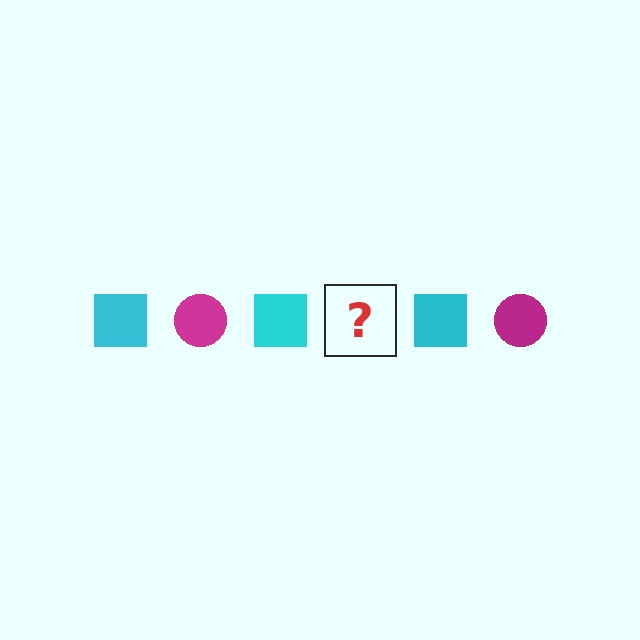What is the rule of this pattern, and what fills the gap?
The rule is that the pattern alternates between cyan square and magenta circle. The gap should be filled with a magenta circle.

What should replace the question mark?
The question mark should be replaced with a magenta circle.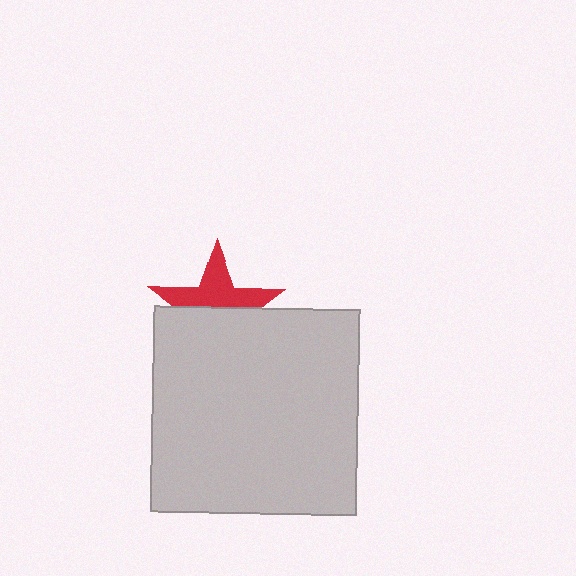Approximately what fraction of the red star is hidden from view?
Roughly 52% of the red star is hidden behind the light gray square.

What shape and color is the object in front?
The object in front is a light gray square.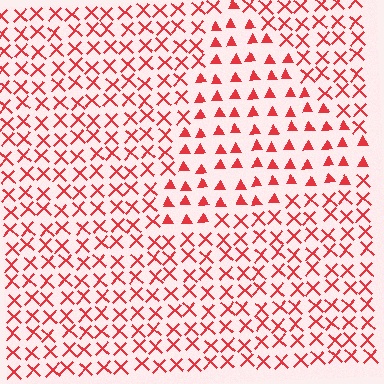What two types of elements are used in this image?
The image uses triangles inside the triangle region and X marks outside it.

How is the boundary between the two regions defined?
The boundary is defined by a change in element shape: triangles inside vs. X marks outside. All elements share the same color and spacing.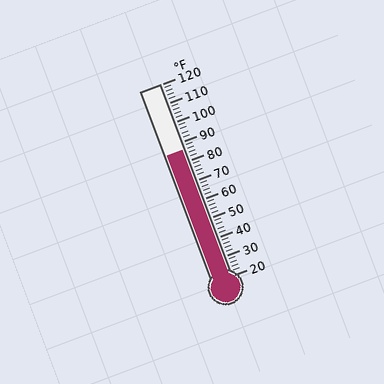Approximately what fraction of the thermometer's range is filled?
The thermometer is filled to approximately 65% of its range.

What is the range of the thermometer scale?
The thermometer scale ranges from 20°F to 120°F.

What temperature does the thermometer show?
The thermometer shows approximately 86°F.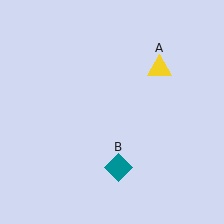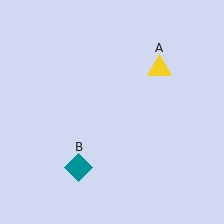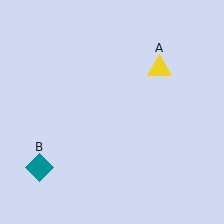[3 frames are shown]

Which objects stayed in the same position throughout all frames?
Yellow triangle (object A) remained stationary.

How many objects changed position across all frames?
1 object changed position: teal diamond (object B).